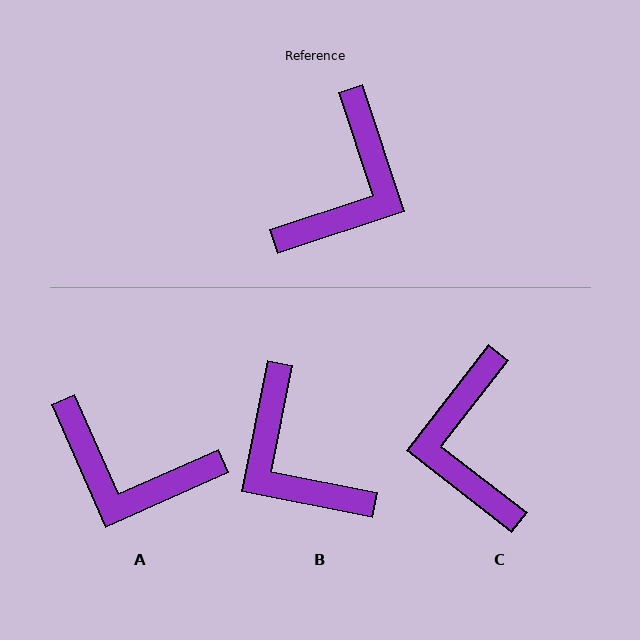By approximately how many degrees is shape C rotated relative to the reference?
Approximately 146 degrees clockwise.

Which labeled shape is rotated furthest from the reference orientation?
C, about 146 degrees away.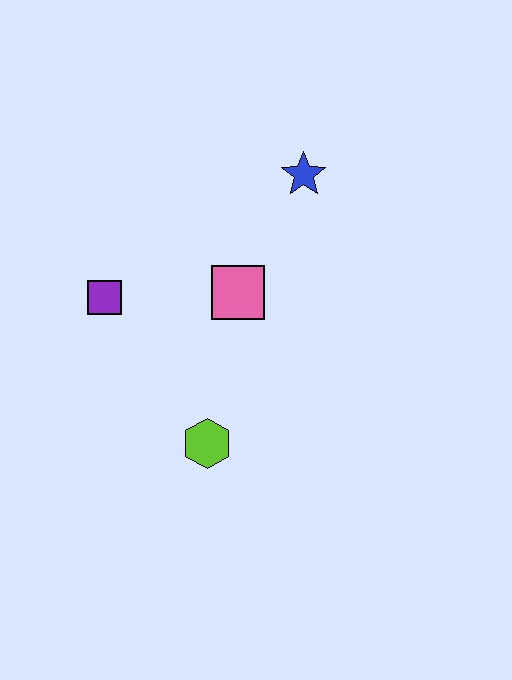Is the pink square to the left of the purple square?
No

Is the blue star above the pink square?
Yes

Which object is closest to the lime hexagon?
The pink square is closest to the lime hexagon.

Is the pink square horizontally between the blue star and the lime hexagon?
Yes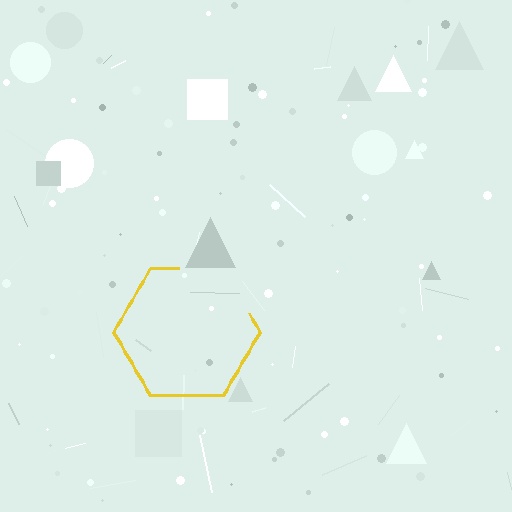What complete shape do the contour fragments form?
The contour fragments form a hexagon.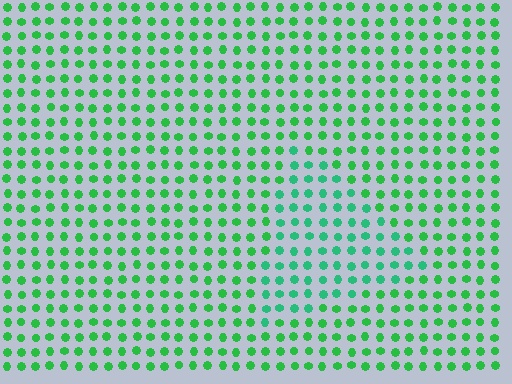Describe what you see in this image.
The image is filled with small green elements in a uniform arrangement. A triangle-shaped region is visible where the elements are tinted to a slightly different hue, forming a subtle color boundary.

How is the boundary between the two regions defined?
The boundary is defined purely by a slight shift in hue (about 23 degrees). Spacing, size, and orientation are identical on both sides.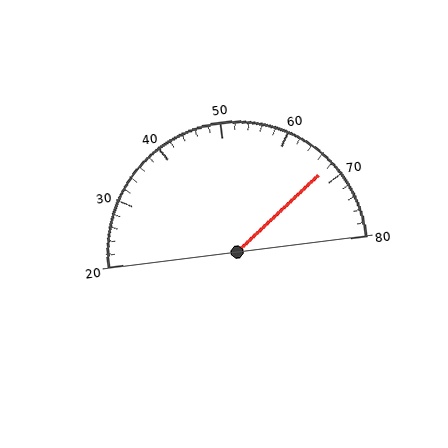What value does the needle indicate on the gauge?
The needle indicates approximately 68.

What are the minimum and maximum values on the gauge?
The gauge ranges from 20 to 80.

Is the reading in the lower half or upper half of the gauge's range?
The reading is in the upper half of the range (20 to 80).